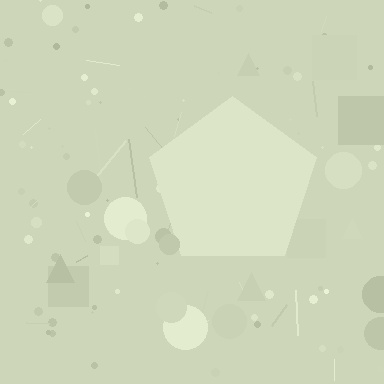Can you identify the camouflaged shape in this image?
The camouflaged shape is a pentagon.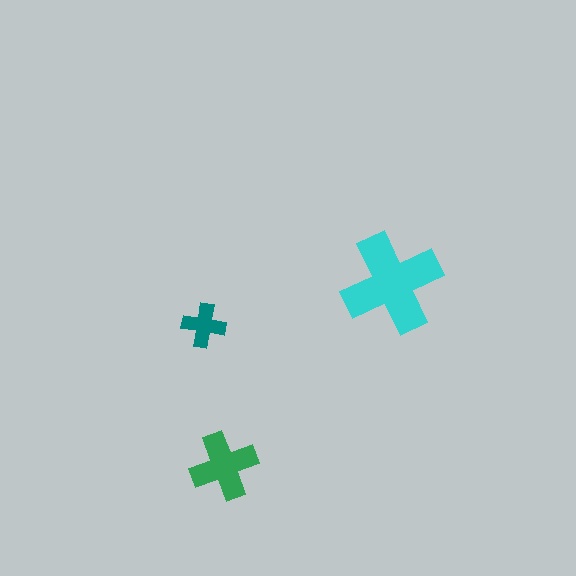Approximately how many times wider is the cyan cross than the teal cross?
About 2.5 times wider.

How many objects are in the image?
There are 3 objects in the image.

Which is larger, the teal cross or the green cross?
The green one.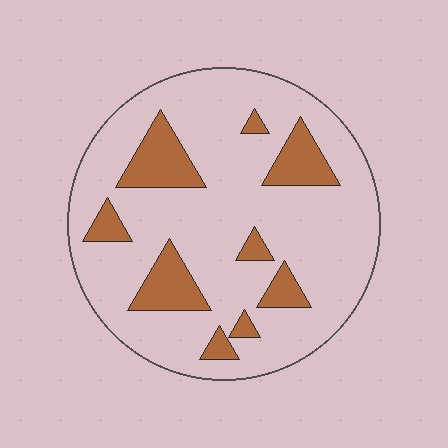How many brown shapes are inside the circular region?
9.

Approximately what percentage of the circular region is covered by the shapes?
Approximately 20%.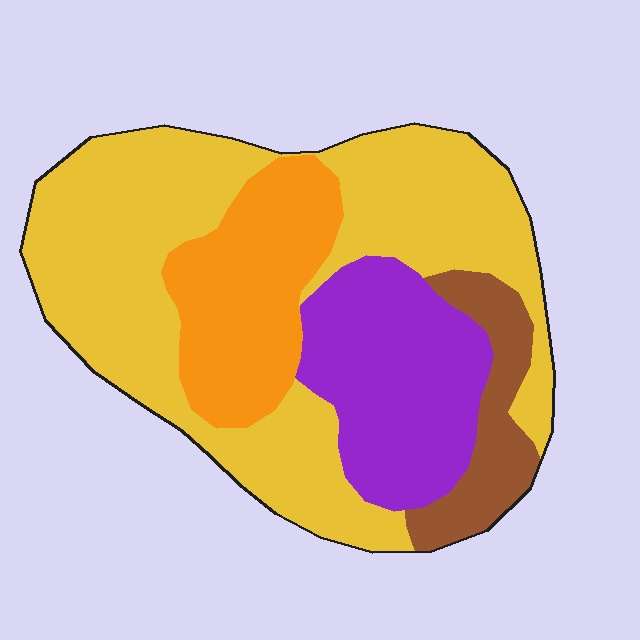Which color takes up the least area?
Brown, at roughly 10%.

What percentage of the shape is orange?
Orange covers roughly 20% of the shape.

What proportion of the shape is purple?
Purple takes up about one fifth (1/5) of the shape.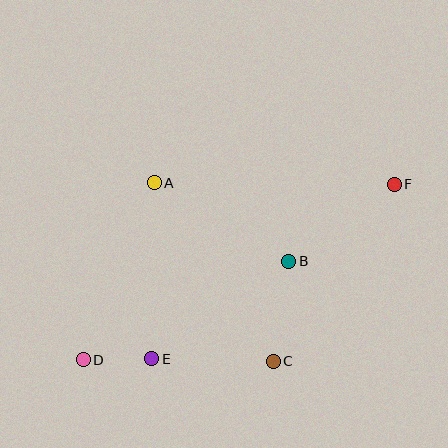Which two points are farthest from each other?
Points D and F are farthest from each other.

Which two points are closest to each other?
Points D and E are closest to each other.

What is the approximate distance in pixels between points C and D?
The distance between C and D is approximately 190 pixels.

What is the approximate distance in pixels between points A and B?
The distance between A and B is approximately 155 pixels.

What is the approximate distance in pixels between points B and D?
The distance between B and D is approximately 228 pixels.